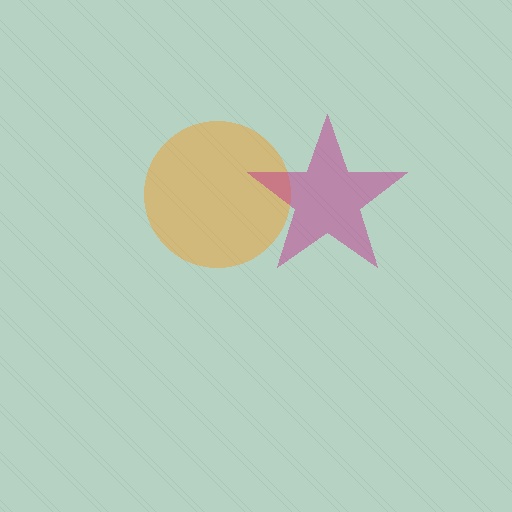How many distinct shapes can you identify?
There are 2 distinct shapes: an orange circle, a magenta star.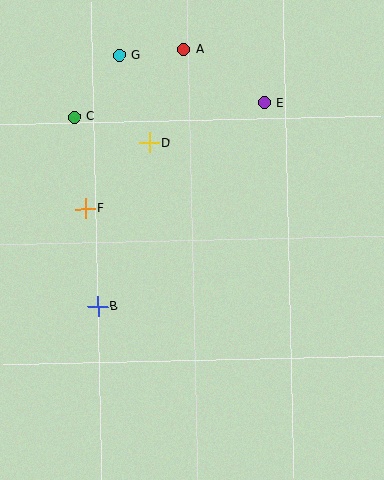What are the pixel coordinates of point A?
Point A is at (183, 49).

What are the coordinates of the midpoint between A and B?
The midpoint between A and B is at (141, 178).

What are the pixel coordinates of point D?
Point D is at (149, 143).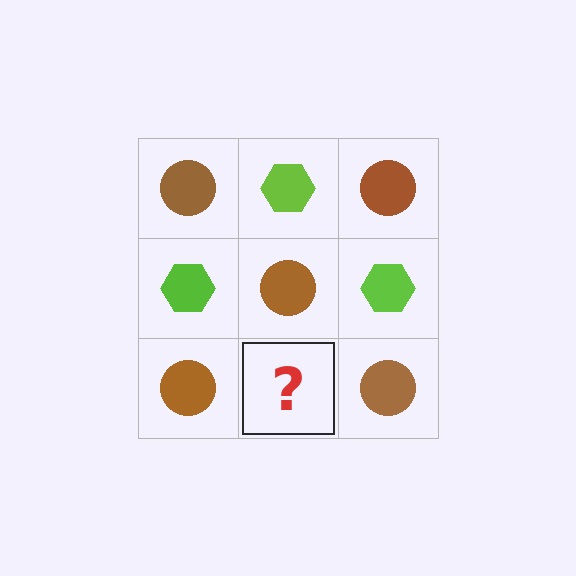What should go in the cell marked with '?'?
The missing cell should contain a lime hexagon.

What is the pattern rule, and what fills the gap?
The rule is that it alternates brown circle and lime hexagon in a checkerboard pattern. The gap should be filled with a lime hexagon.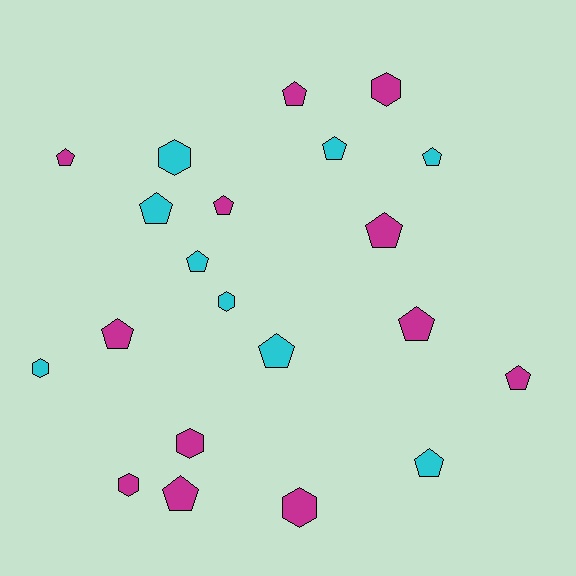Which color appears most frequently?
Magenta, with 12 objects.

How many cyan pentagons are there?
There are 6 cyan pentagons.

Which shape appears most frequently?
Pentagon, with 14 objects.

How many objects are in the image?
There are 21 objects.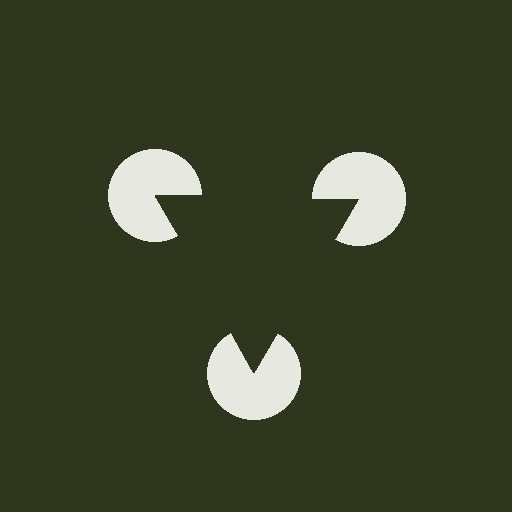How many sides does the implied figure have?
3 sides.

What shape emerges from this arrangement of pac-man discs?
An illusory triangle — its edges are inferred from the aligned wedge cuts in the pac-man discs, not physically drawn.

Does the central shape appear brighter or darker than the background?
It typically appears slightly darker than the background, even though no actual brightness change is drawn.